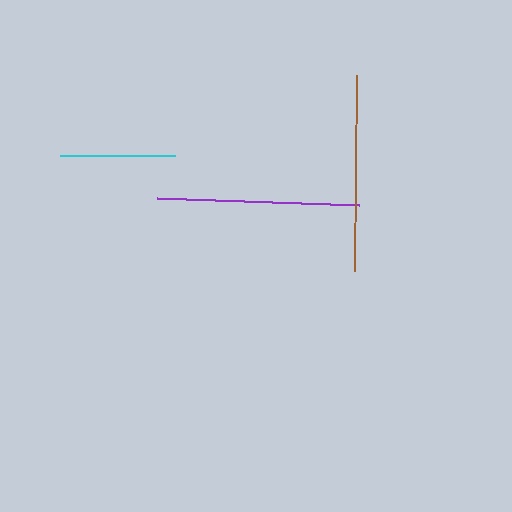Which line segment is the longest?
The purple line is the longest at approximately 203 pixels.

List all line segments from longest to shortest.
From longest to shortest: purple, brown, cyan.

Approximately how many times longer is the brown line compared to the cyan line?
The brown line is approximately 1.7 times the length of the cyan line.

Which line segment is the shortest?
The cyan line is the shortest at approximately 114 pixels.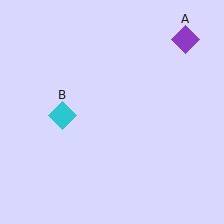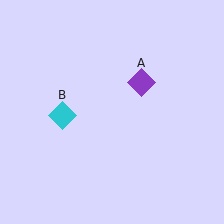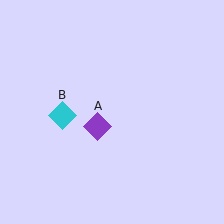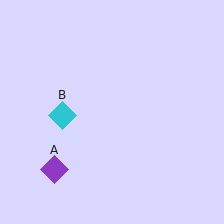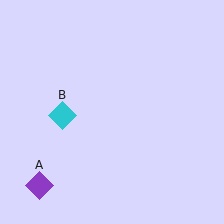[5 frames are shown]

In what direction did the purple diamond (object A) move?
The purple diamond (object A) moved down and to the left.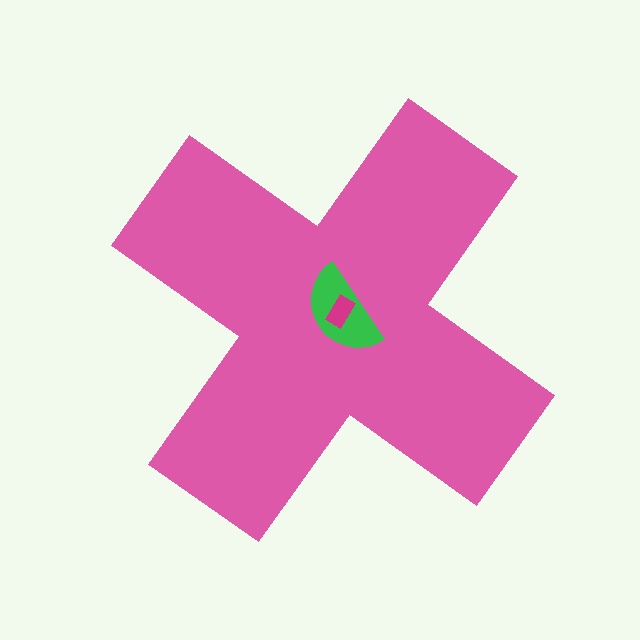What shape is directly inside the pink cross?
The green semicircle.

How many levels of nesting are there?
3.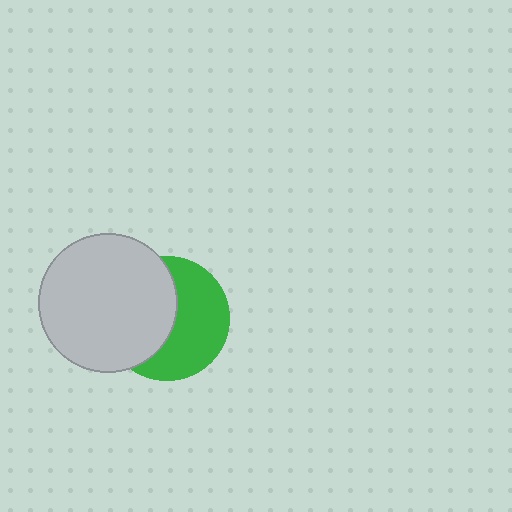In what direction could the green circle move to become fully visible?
The green circle could move right. That would shift it out from behind the light gray circle entirely.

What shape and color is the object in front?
The object in front is a light gray circle.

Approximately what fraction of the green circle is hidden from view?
Roughly 48% of the green circle is hidden behind the light gray circle.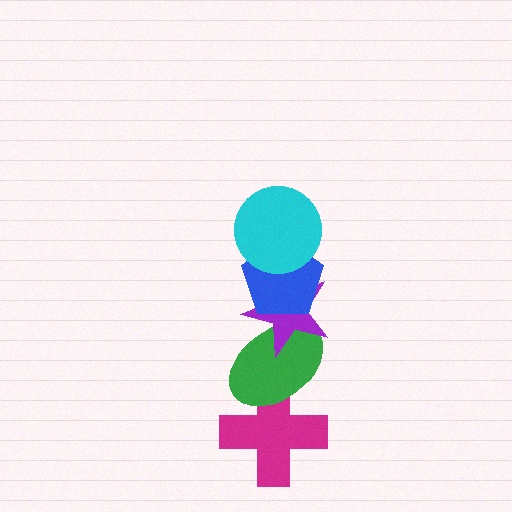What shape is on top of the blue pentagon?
The cyan circle is on top of the blue pentagon.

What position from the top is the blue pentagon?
The blue pentagon is 2nd from the top.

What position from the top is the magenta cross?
The magenta cross is 5th from the top.